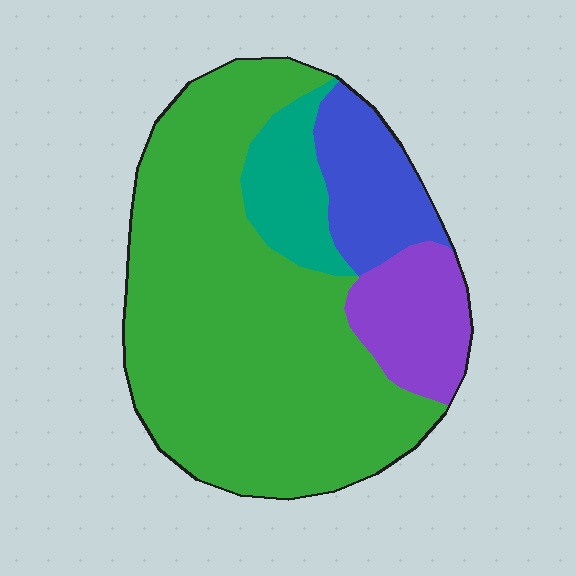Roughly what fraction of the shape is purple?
Purple takes up about one eighth (1/8) of the shape.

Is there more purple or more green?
Green.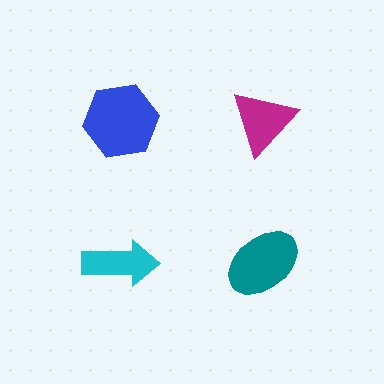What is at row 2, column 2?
A teal ellipse.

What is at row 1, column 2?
A magenta triangle.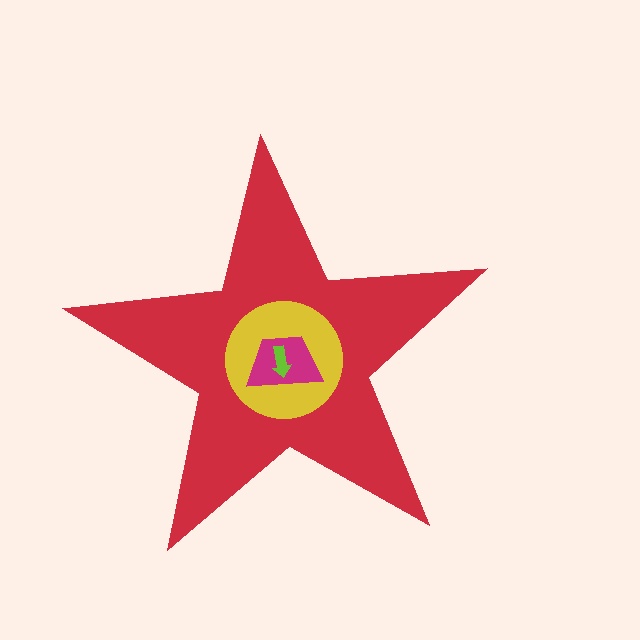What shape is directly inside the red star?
The yellow circle.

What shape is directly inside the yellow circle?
The magenta trapezoid.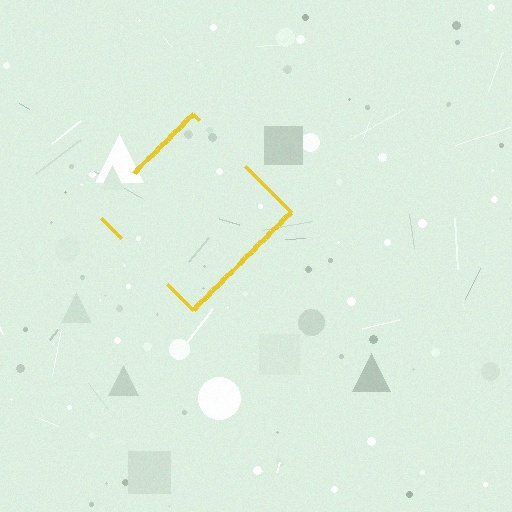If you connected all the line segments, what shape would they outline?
They would outline a diamond.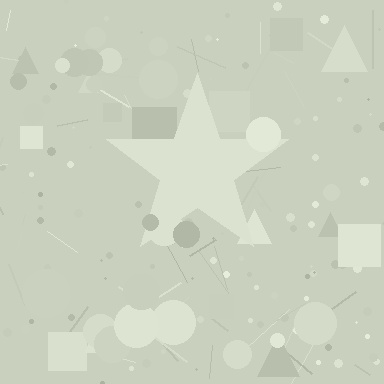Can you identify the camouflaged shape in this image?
The camouflaged shape is a star.